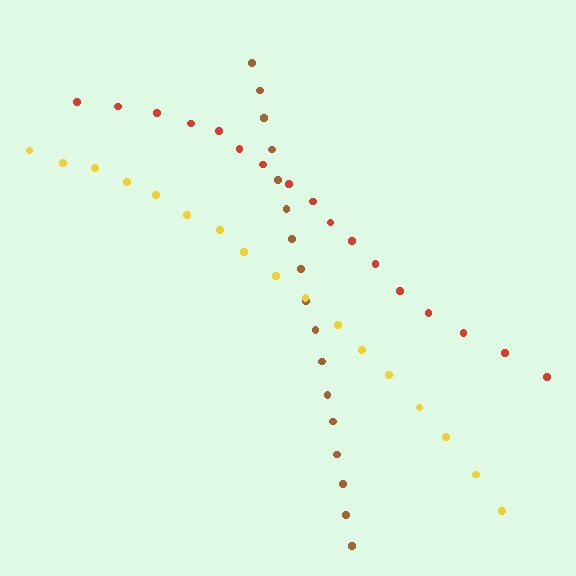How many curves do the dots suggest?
There are 3 distinct paths.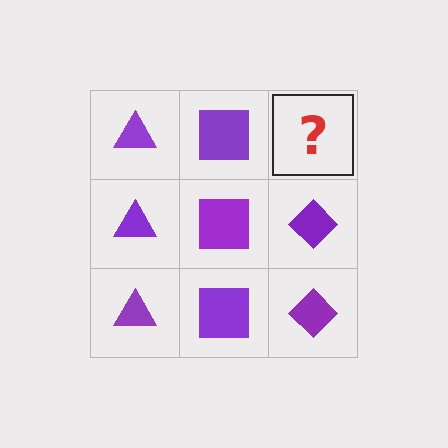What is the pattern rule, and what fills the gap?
The rule is that each column has a consistent shape. The gap should be filled with a purple diamond.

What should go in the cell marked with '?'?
The missing cell should contain a purple diamond.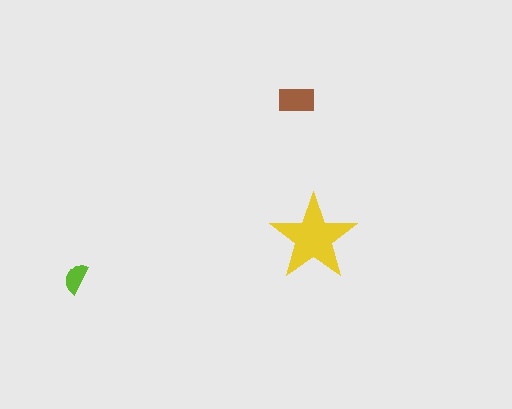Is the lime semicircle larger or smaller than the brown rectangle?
Smaller.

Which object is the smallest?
The lime semicircle.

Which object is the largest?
The yellow star.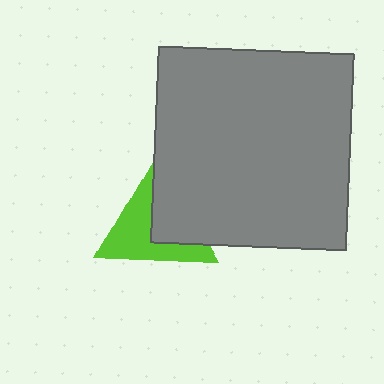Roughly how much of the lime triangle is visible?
About half of it is visible (roughly 54%).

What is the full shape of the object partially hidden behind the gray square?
The partially hidden object is a lime triangle.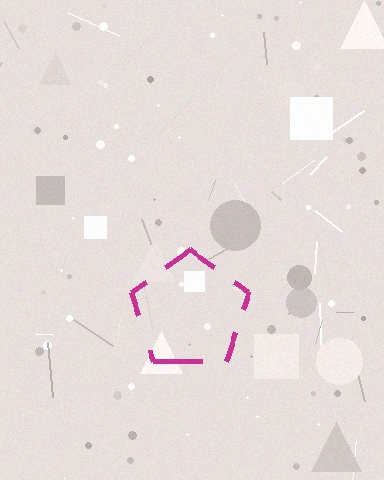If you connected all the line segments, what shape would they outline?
They would outline a pentagon.